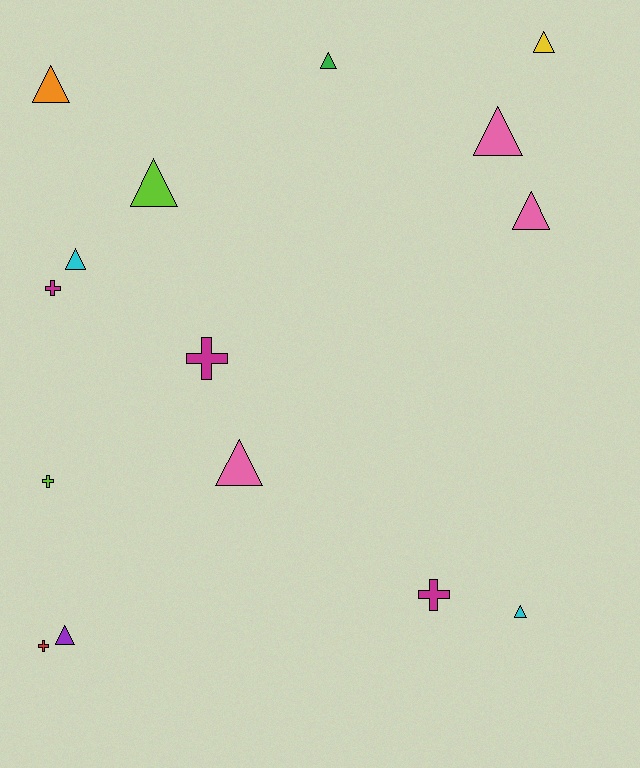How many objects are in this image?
There are 15 objects.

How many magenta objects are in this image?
There are 3 magenta objects.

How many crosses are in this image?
There are 5 crosses.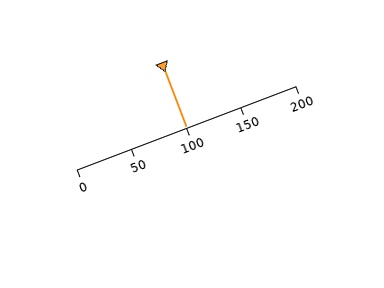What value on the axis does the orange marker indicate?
The marker indicates approximately 100.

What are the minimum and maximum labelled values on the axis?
The axis runs from 0 to 200.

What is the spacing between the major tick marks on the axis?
The major ticks are spaced 50 apart.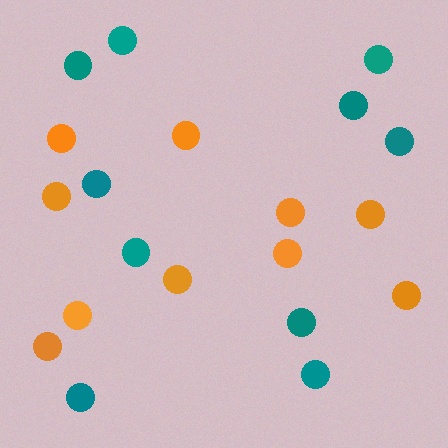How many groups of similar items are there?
There are 2 groups: one group of teal circles (10) and one group of orange circles (10).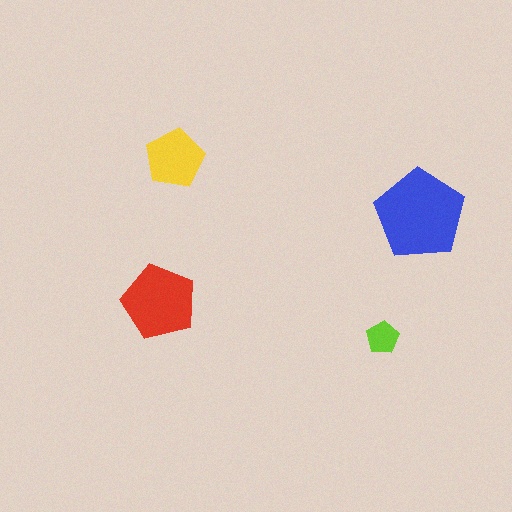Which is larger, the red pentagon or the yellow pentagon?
The red one.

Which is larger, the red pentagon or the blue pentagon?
The blue one.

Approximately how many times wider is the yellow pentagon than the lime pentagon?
About 2 times wider.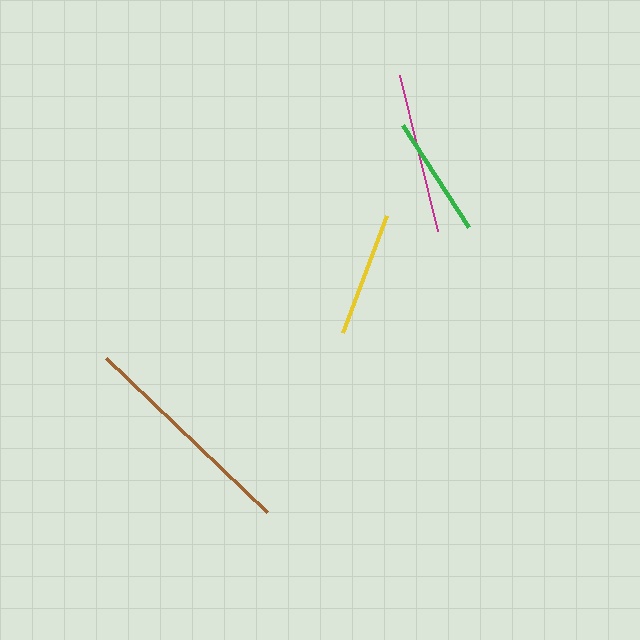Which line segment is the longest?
The brown line is the longest at approximately 223 pixels.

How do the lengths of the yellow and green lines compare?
The yellow and green lines are approximately the same length.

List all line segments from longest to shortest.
From longest to shortest: brown, magenta, yellow, green.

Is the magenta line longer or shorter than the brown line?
The brown line is longer than the magenta line.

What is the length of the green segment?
The green segment is approximately 122 pixels long.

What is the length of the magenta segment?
The magenta segment is approximately 161 pixels long.